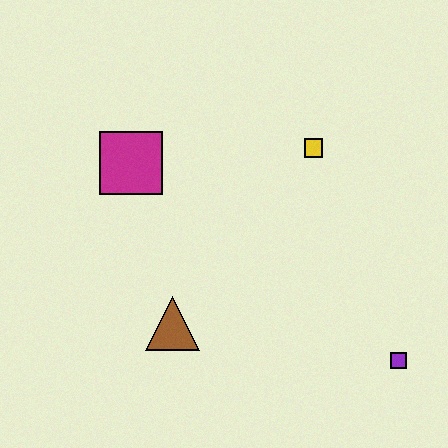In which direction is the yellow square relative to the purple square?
The yellow square is above the purple square.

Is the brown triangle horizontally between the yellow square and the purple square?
No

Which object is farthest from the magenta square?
The purple square is farthest from the magenta square.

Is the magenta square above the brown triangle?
Yes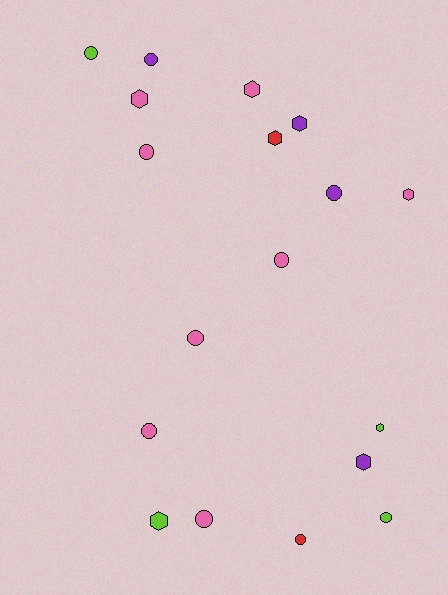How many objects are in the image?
There are 18 objects.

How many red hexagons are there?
There is 1 red hexagon.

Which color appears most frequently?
Pink, with 8 objects.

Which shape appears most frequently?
Circle, with 10 objects.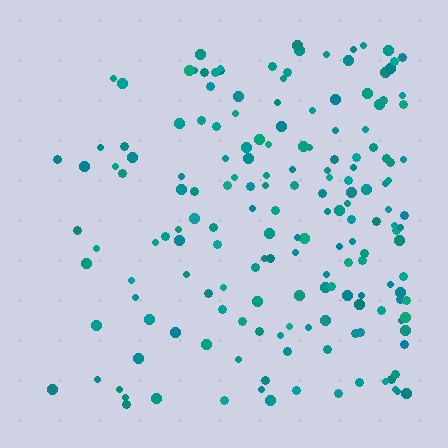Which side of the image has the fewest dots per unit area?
The left.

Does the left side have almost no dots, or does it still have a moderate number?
Still a moderate number, just noticeably fewer than the right.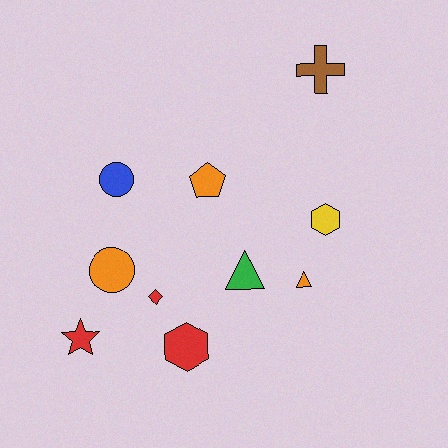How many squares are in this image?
There are no squares.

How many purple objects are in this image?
There are no purple objects.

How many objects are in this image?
There are 10 objects.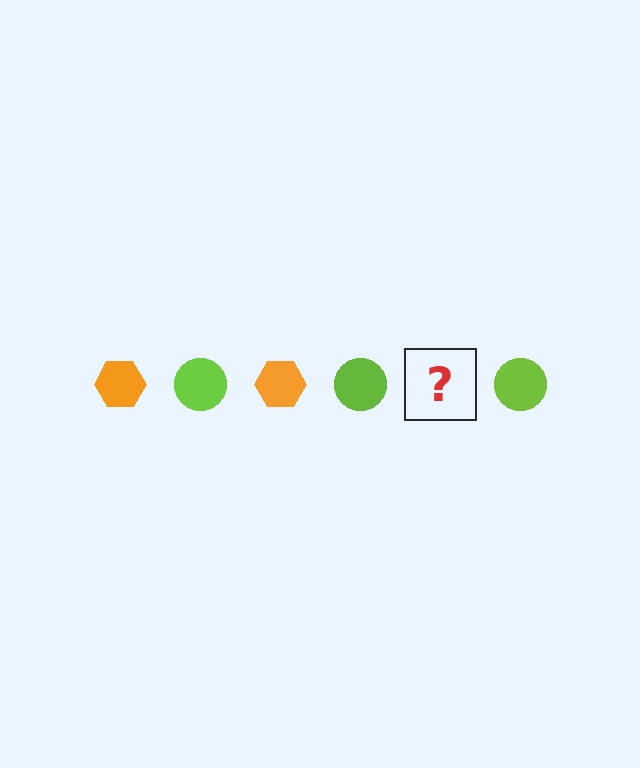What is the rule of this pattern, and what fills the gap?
The rule is that the pattern alternates between orange hexagon and lime circle. The gap should be filled with an orange hexagon.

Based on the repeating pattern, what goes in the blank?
The blank should be an orange hexagon.